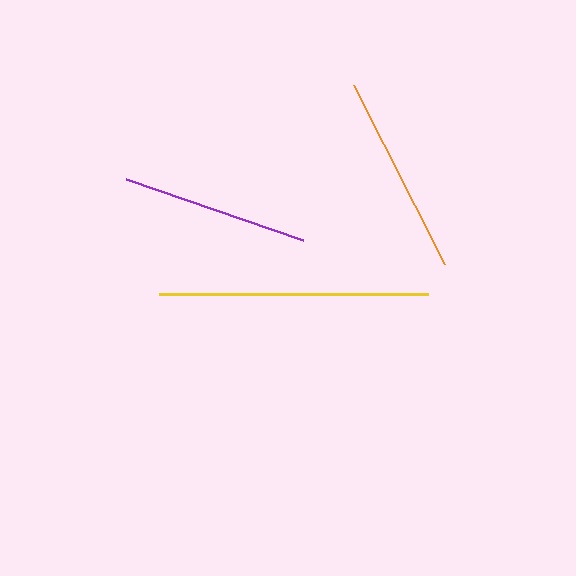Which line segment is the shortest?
The purple line is the shortest at approximately 187 pixels.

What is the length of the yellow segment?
The yellow segment is approximately 269 pixels long.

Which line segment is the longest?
The yellow line is the longest at approximately 269 pixels.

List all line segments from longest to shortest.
From longest to shortest: yellow, orange, purple.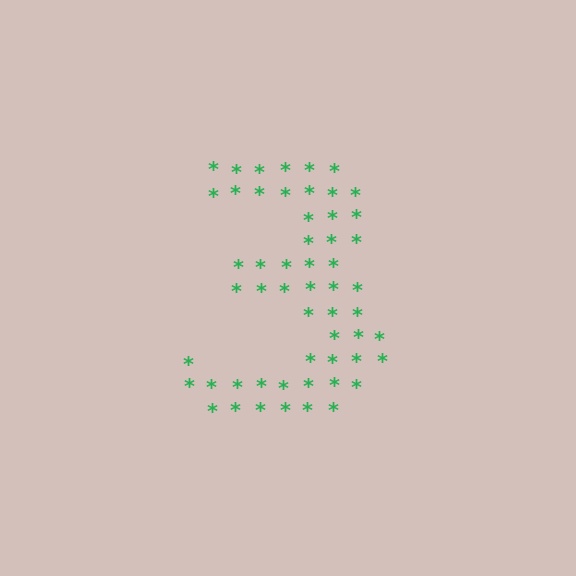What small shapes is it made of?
It is made of small asterisks.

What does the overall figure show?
The overall figure shows the digit 3.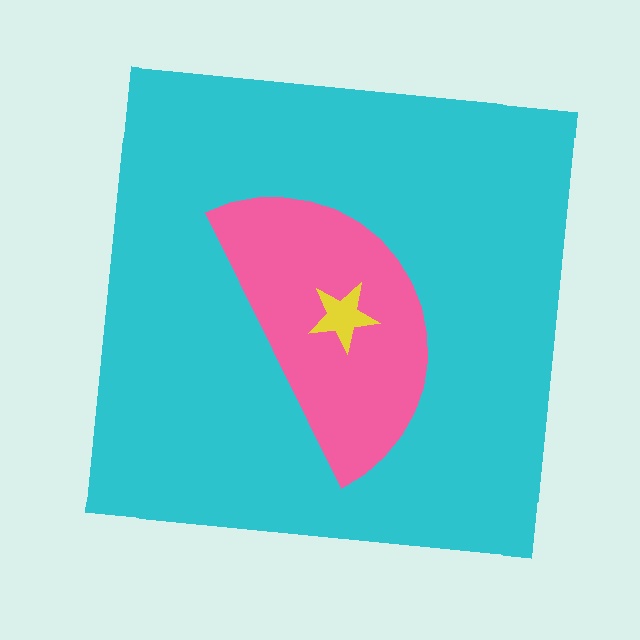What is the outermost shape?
The cyan square.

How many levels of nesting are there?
3.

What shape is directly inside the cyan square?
The pink semicircle.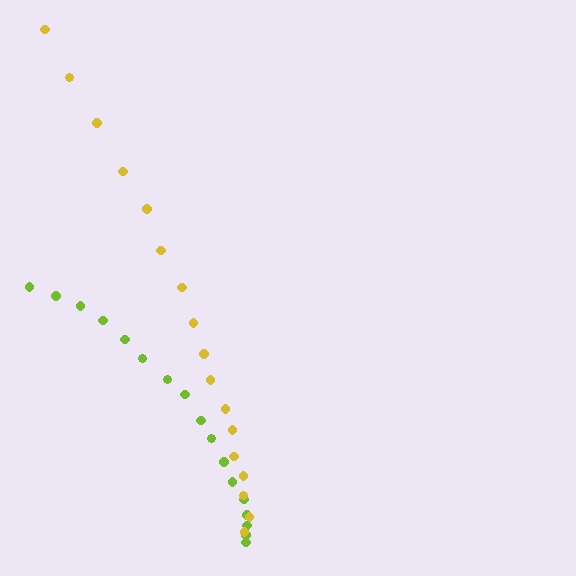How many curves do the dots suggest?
There are 2 distinct paths.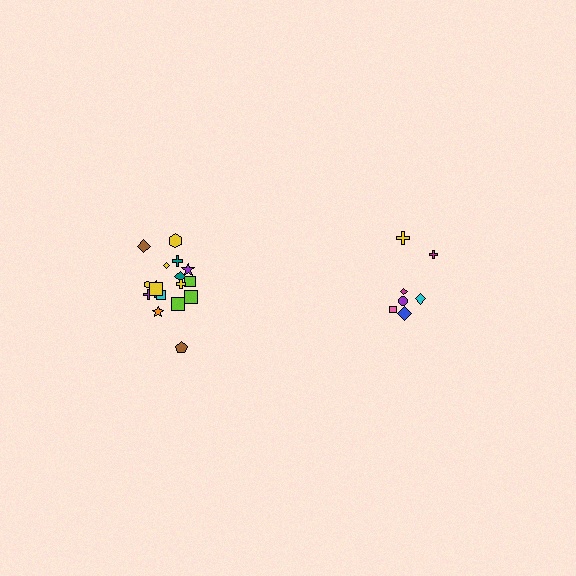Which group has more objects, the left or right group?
The left group.